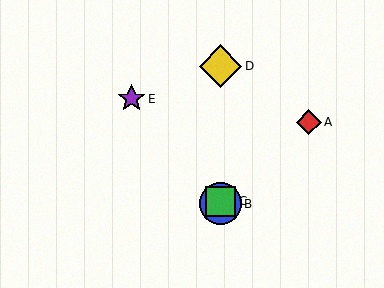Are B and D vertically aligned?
Yes, both are at x≈221.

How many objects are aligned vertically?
3 objects (B, C, D) are aligned vertically.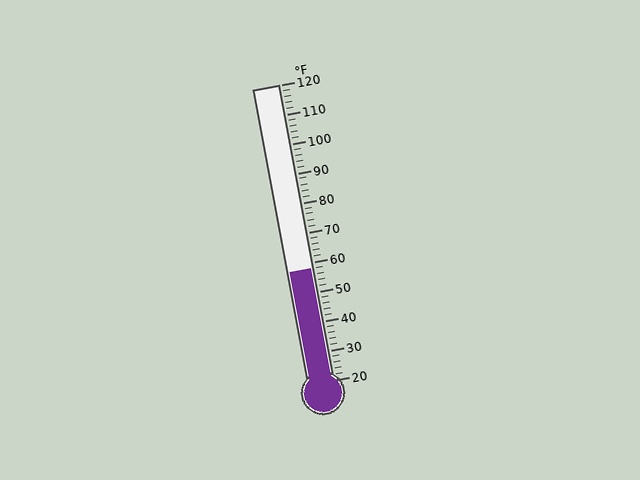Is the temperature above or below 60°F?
The temperature is below 60°F.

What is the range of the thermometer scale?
The thermometer scale ranges from 20°F to 120°F.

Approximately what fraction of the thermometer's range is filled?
The thermometer is filled to approximately 40% of its range.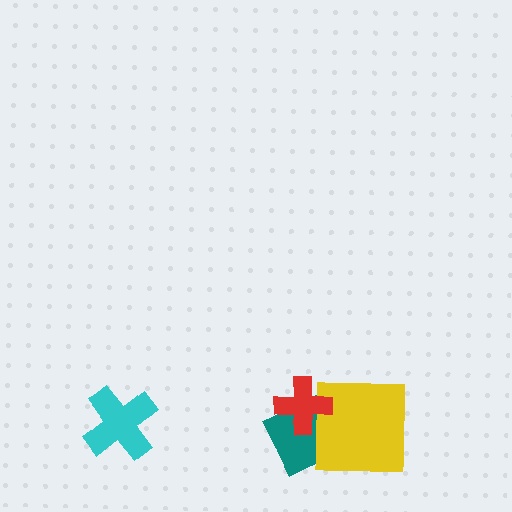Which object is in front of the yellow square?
The red cross is in front of the yellow square.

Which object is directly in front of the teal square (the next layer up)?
The yellow square is directly in front of the teal square.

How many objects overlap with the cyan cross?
0 objects overlap with the cyan cross.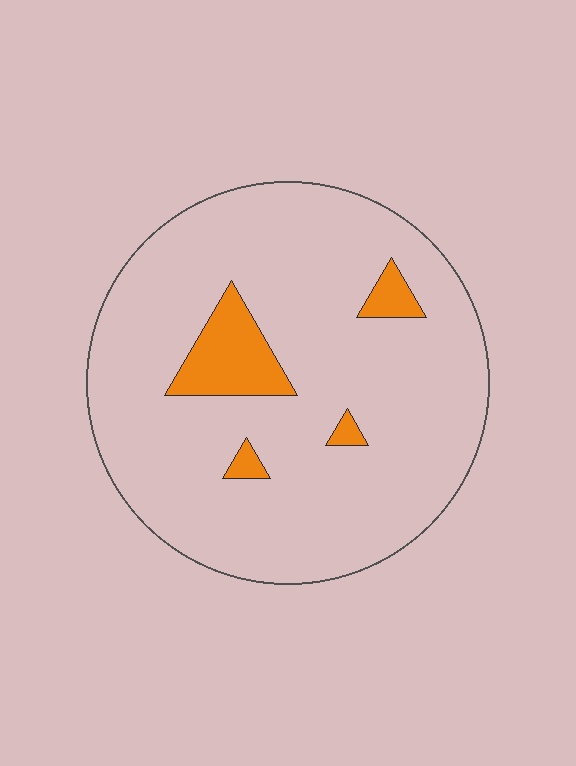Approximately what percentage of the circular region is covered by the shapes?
Approximately 10%.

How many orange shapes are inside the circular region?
4.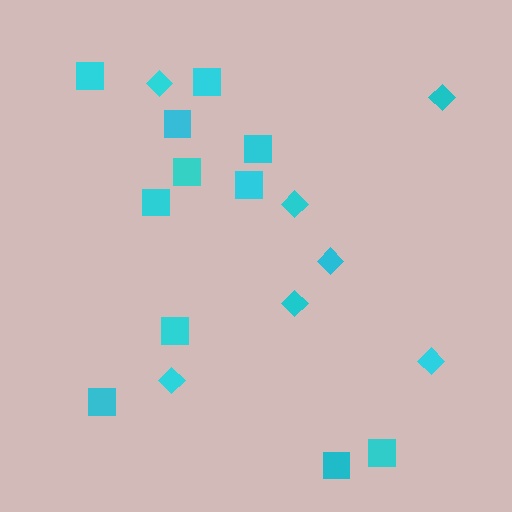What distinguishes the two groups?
There are 2 groups: one group of squares (11) and one group of diamonds (7).